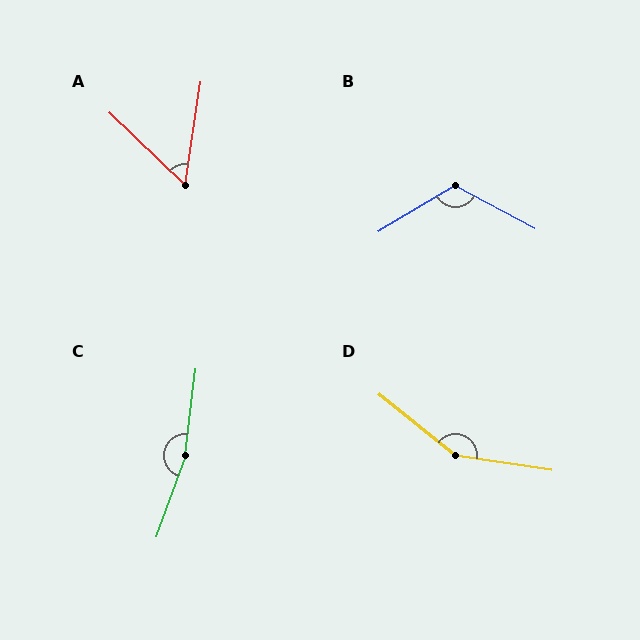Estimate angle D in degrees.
Approximately 150 degrees.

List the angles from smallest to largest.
A (55°), B (121°), D (150°), C (167°).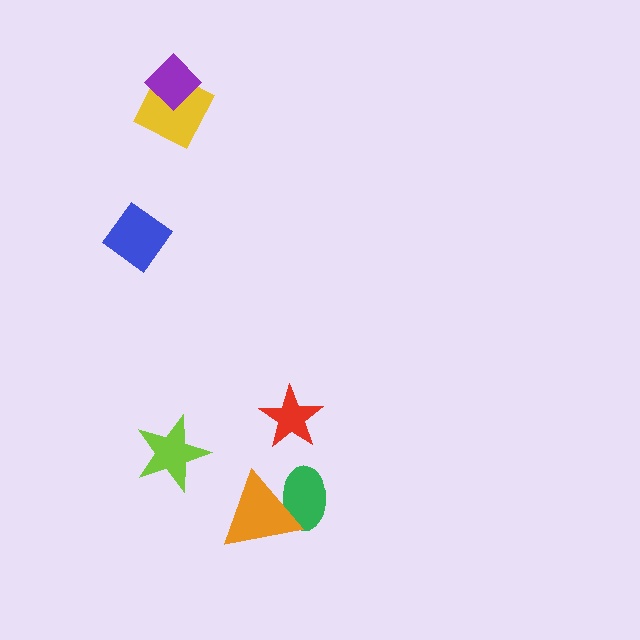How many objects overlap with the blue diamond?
0 objects overlap with the blue diamond.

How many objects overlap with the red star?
0 objects overlap with the red star.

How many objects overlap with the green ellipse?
1 object overlaps with the green ellipse.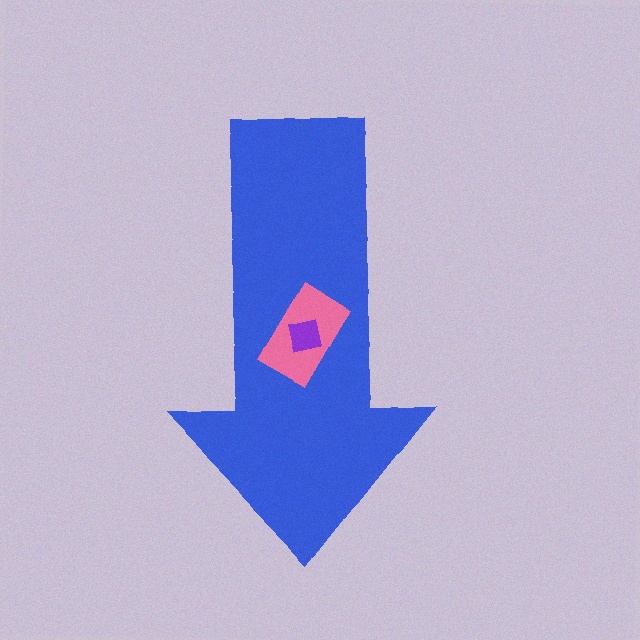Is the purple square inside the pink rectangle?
Yes.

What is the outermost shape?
The blue arrow.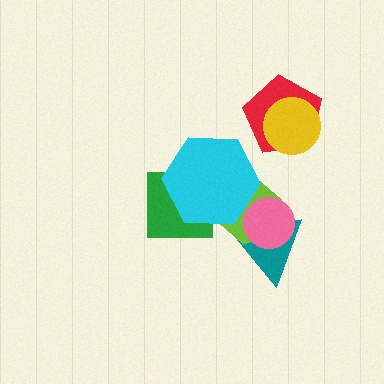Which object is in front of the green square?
The cyan hexagon is in front of the green square.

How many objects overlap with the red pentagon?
1 object overlaps with the red pentagon.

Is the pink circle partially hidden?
No, no other shape covers it.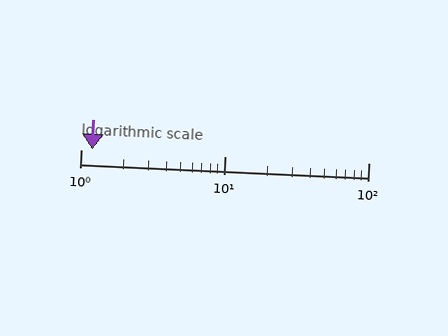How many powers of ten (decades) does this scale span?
The scale spans 2 decades, from 1 to 100.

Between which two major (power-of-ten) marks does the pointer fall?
The pointer is between 1 and 10.